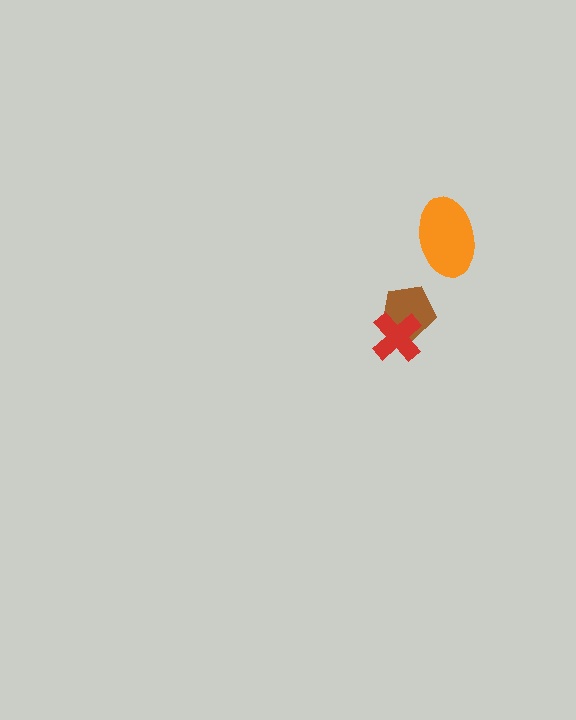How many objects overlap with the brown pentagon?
1 object overlaps with the brown pentagon.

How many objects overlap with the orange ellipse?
0 objects overlap with the orange ellipse.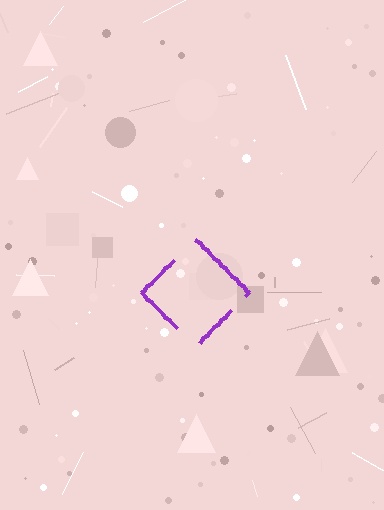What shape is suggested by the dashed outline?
The dashed outline suggests a diamond.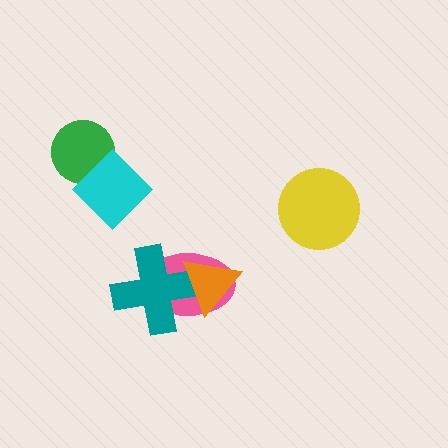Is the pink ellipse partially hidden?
Yes, it is partially covered by another shape.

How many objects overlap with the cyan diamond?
1 object overlaps with the cyan diamond.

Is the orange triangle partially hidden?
No, no other shape covers it.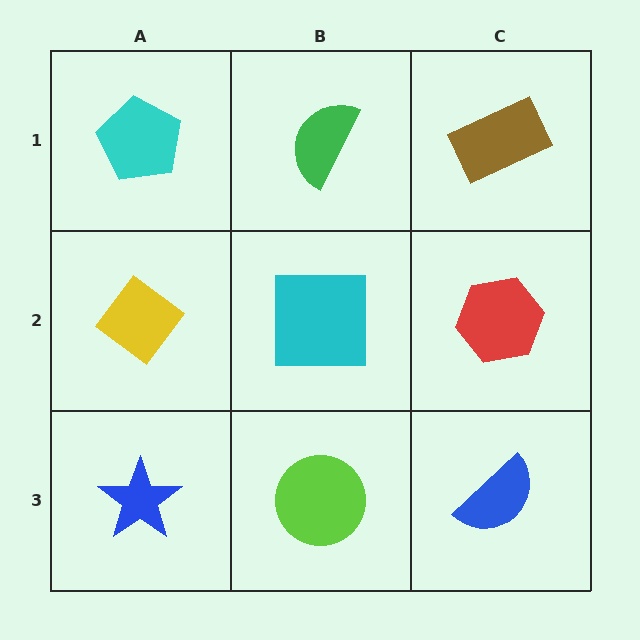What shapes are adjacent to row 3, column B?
A cyan square (row 2, column B), a blue star (row 3, column A), a blue semicircle (row 3, column C).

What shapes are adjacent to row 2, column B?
A green semicircle (row 1, column B), a lime circle (row 3, column B), a yellow diamond (row 2, column A), a red hexagon (row 2, column C).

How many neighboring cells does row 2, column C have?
3.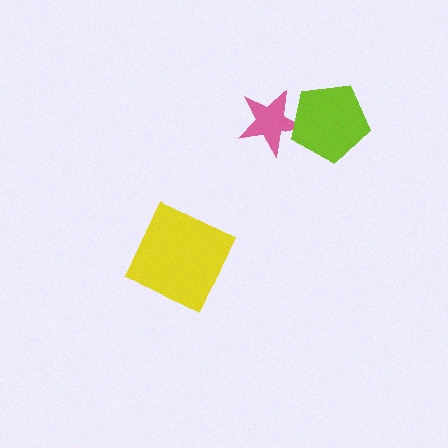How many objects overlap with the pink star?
1 object overlaps with the pink star.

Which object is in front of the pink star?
The lime pentagon is in front of the pink star.